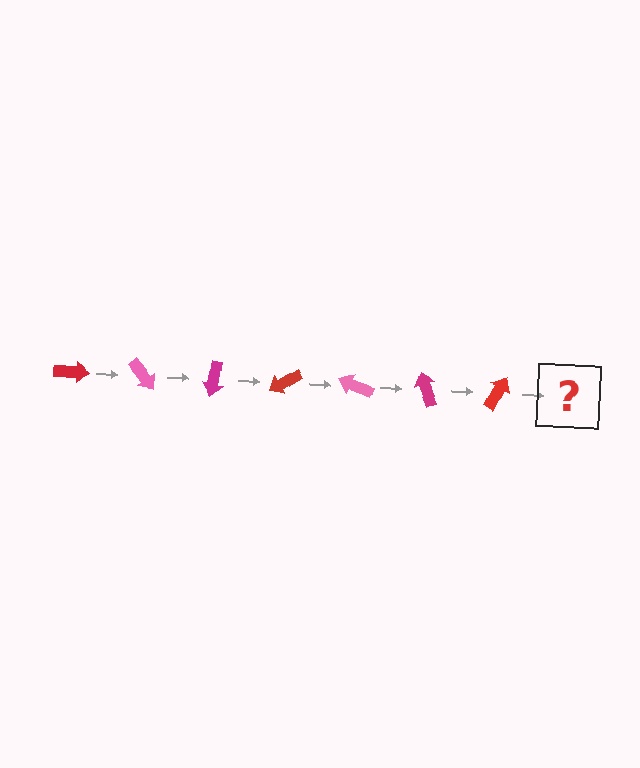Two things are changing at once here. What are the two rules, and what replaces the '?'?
The two rules are that it rotates 50 degrees each step and the color cycles through red, pink, and magenta. The '?' should be a pink arrow, rotated 350 degrees from the start.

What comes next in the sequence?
The next element should be a pink arrow, rotated 350 degrees from the start.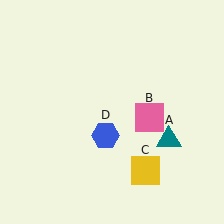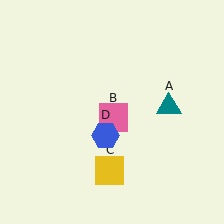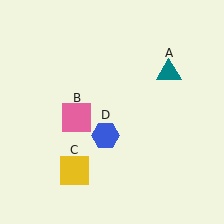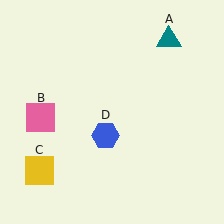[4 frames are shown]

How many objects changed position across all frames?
3 objects changed position: teal triangle (object A), pink square (object B), yellow square (object C).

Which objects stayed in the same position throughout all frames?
Blue hexagon (object D) remained stationary.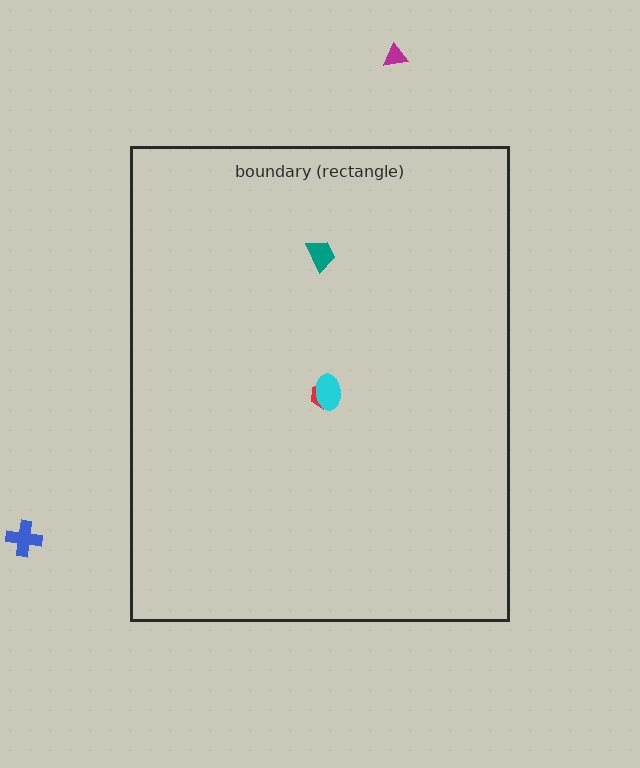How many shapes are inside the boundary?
3 inside, 2 outside.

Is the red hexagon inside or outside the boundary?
Inside.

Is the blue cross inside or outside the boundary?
Outside.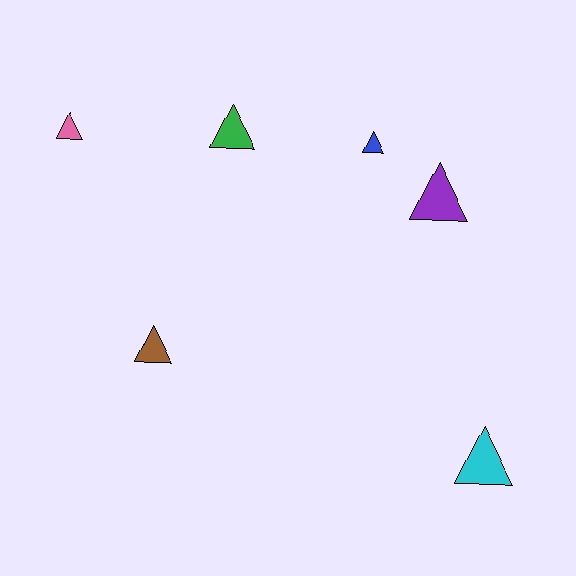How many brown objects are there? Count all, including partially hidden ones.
There is 1 brown object.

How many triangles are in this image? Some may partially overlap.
There are 6 triangles.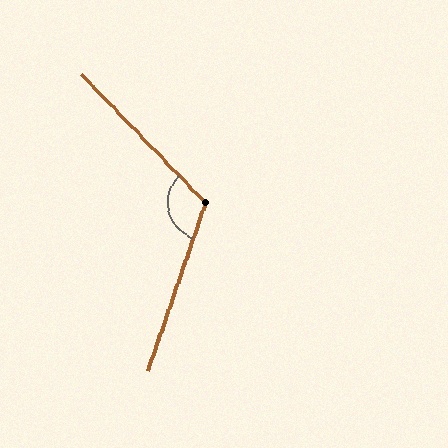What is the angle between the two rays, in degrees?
Approximately 117 degrees.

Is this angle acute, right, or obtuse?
It is obtuse.